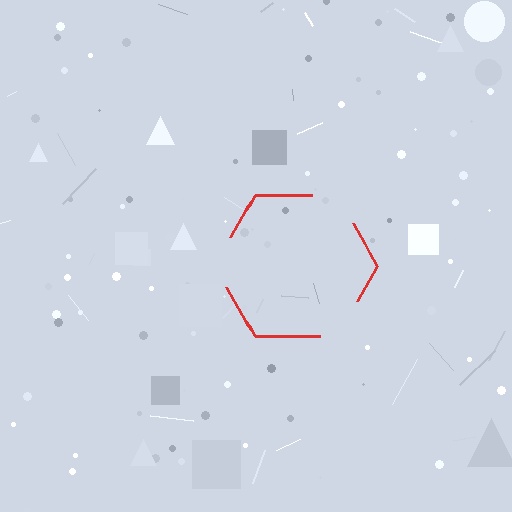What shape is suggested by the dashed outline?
The dashed outline suggests a hexagon.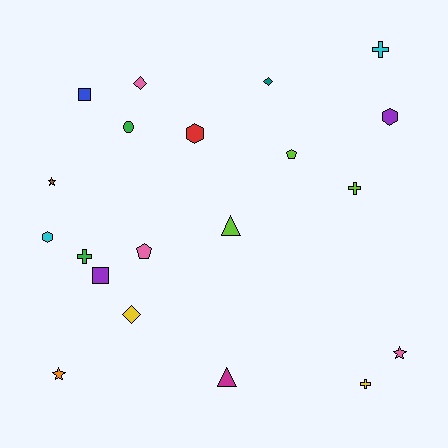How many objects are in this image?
There are 20 objects.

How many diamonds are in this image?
There are 3 diamonds.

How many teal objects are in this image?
There is 1 teal object.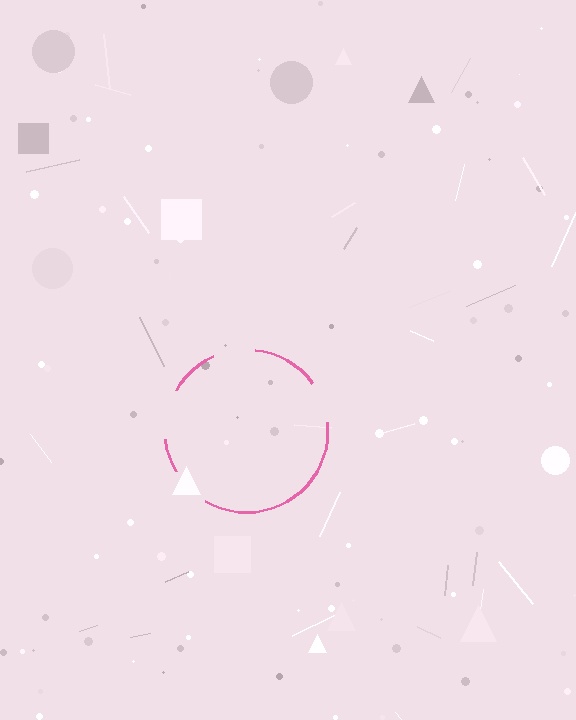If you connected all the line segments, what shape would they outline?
They would outline a circle.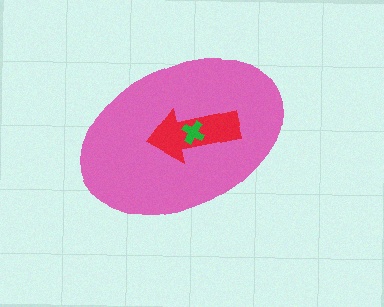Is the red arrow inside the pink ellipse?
Yes.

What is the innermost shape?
The green cross.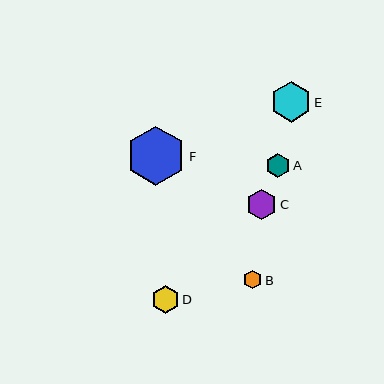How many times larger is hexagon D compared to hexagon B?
Hexagon D is approximately 1.5 times the size of hexagon B.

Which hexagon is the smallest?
Hexagon B is the smallest with a size of approximately 18 pixels.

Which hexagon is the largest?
Hexagon F is the largest with a size of approximately 59 pixels.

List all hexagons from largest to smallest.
From largest to smallest: F, E, C, D, A, B.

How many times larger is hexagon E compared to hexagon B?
Hexagon E is approximately 2.2 times the size of hexagon B.